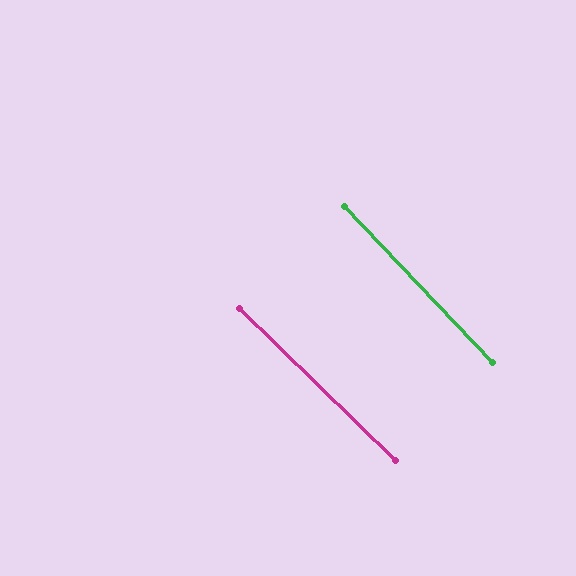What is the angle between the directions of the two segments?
Approximately 2 degrees.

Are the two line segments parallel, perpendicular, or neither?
Parallel — their directions differ by only 1.9°.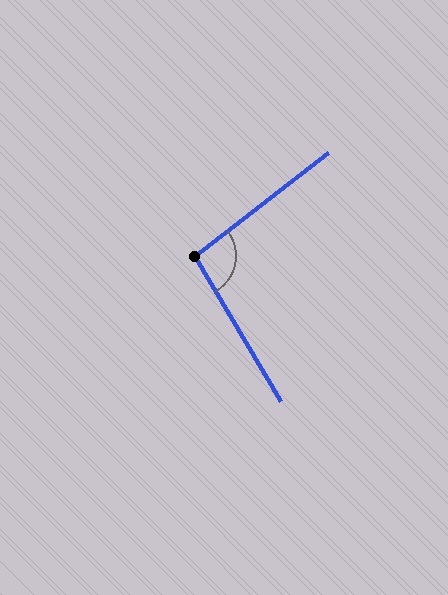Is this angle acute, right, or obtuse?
It is obtuse.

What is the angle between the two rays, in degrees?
Approximately 97 degrees.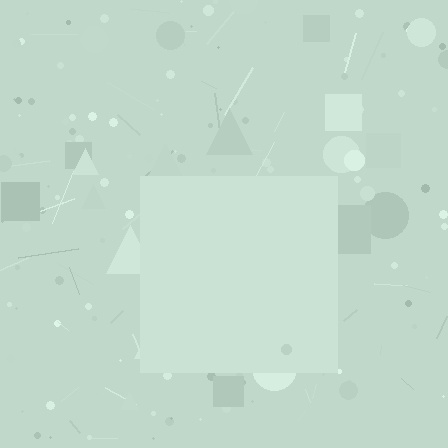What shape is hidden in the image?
A square is hidden in the image.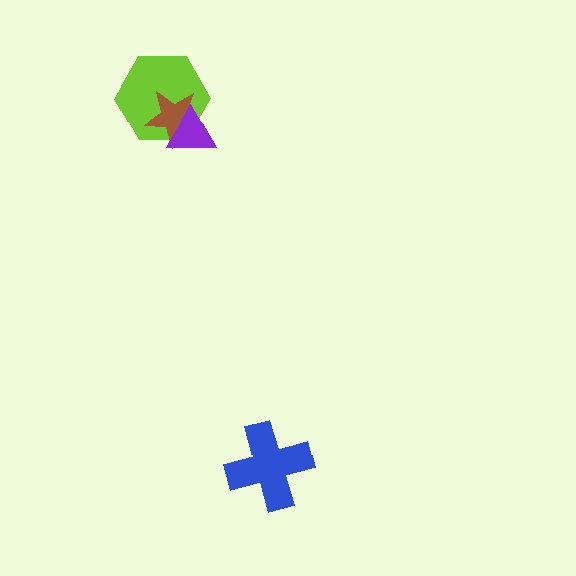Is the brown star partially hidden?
Yes, it is partially covered by another shape.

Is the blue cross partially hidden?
No, no other shape covers it.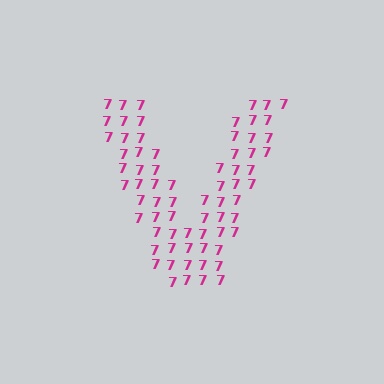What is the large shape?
The large shape is the letter V.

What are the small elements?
The small elements are digit 7's.